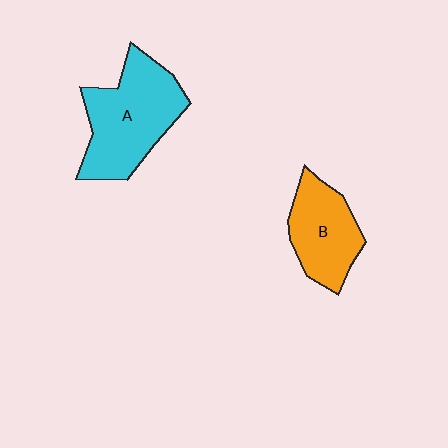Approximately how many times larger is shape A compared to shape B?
Approximately 1.5 times.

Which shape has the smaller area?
Shape B (orange).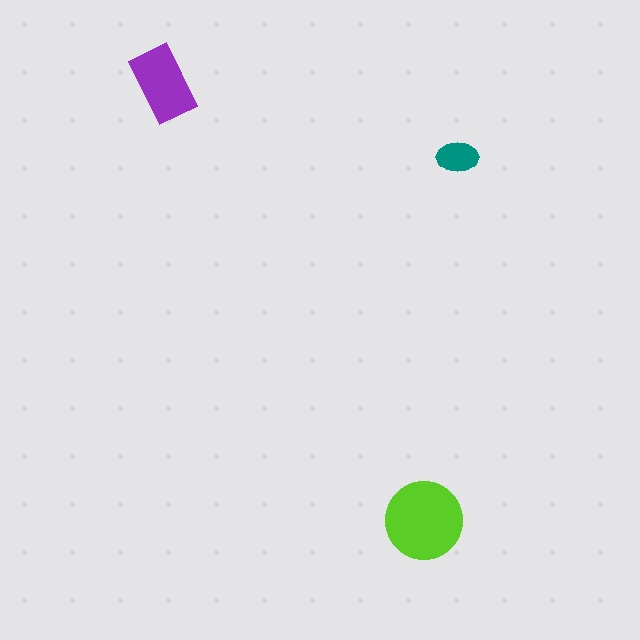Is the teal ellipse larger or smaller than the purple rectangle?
Smaller.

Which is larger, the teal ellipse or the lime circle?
The lime circle.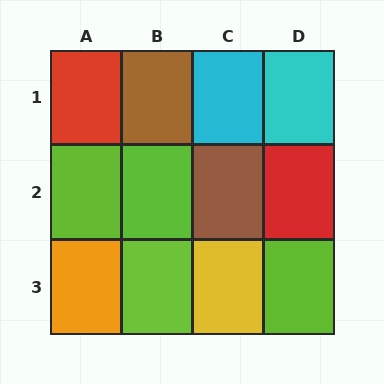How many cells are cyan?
2 cells are cyan.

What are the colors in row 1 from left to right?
Red, brown, cyan, cyan.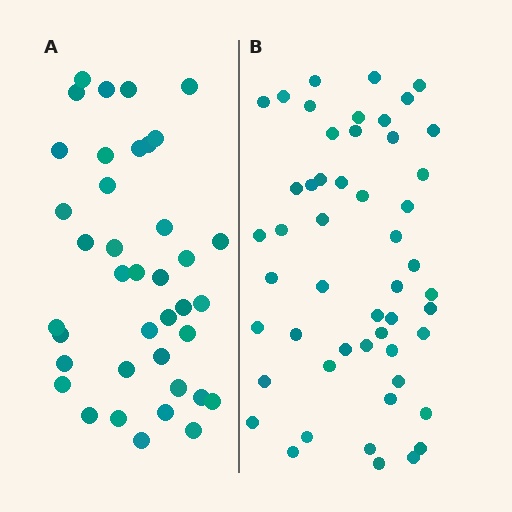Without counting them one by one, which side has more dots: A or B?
Region B (the right region) has more dots.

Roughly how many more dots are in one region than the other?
Region B has roughly 12 or so more dots than region A.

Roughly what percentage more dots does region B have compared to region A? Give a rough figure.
About 30% more.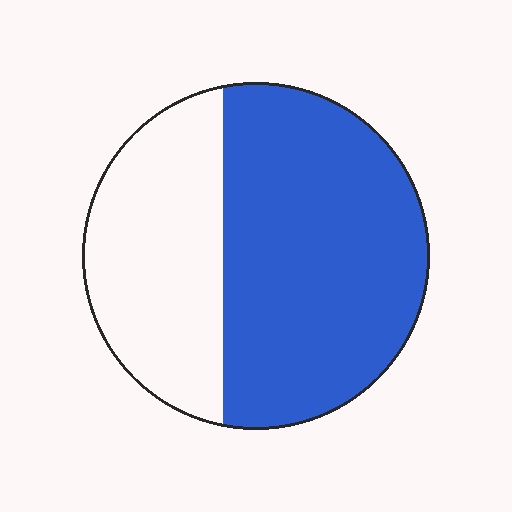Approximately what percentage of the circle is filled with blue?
Approximately 60%.